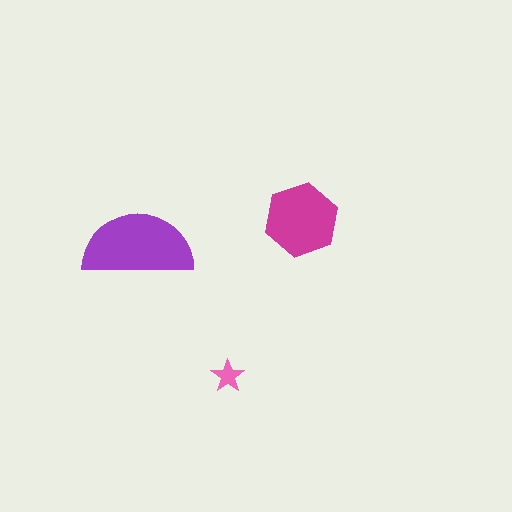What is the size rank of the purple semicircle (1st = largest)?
1st.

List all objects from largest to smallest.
The purple semicircle, the magenta hexagon, the pink star.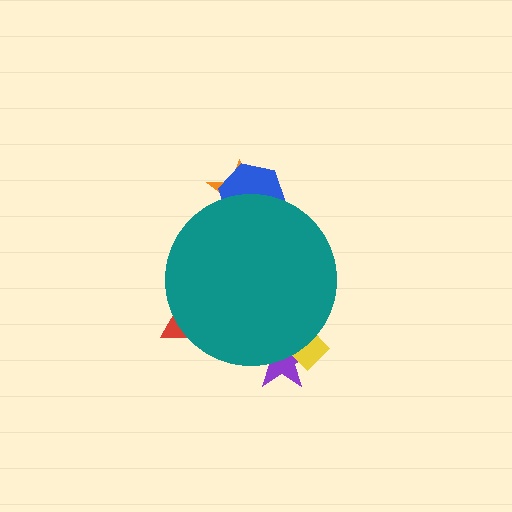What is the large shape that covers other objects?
A teal circle.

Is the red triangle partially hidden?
Yes, the red triangle is partially hidden behind the teal circle.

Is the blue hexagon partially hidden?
Yes, the blue hexagon is partially hidden behind the teal circle.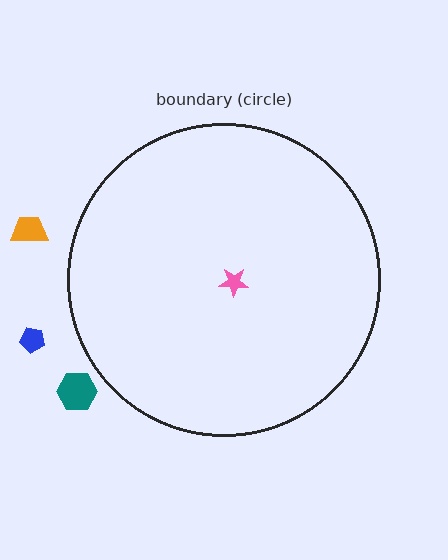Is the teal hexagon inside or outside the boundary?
Outside.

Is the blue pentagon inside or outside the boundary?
Outside.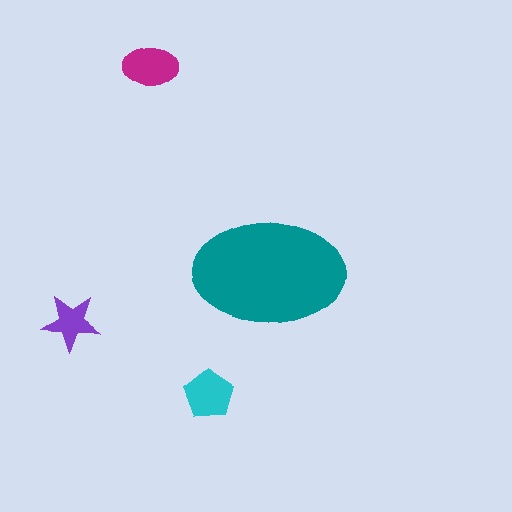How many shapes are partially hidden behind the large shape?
0 shapes are partially hidden.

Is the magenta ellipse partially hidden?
No, the magenta ellipse is fully visible.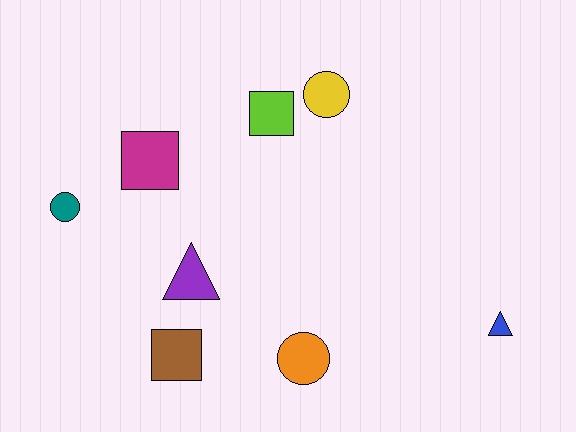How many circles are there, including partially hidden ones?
There are 3 circles.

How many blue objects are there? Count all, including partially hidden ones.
There is 1 blue object.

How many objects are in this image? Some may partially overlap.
There are 8 objects.